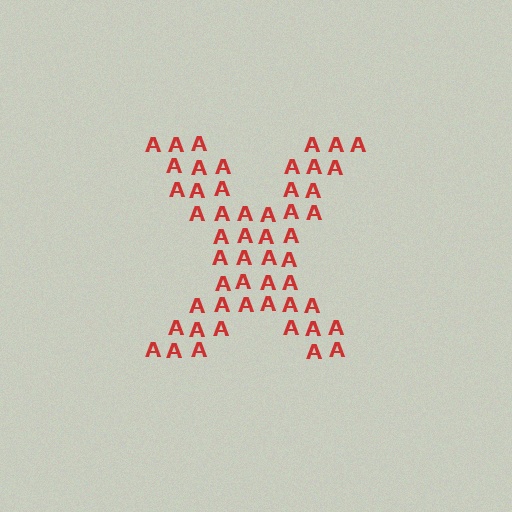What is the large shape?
The large shape is the letter X.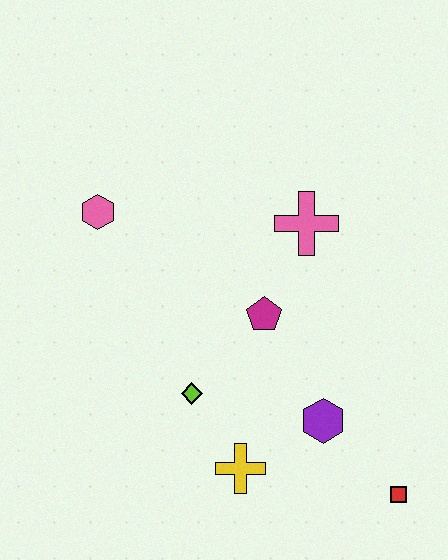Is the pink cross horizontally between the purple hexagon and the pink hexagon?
Yes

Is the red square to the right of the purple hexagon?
Yes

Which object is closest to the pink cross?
The magenta pentagon is closest to the pink cross.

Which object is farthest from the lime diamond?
The red square is farthest from the lime diamond.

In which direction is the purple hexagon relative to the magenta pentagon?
The purple hexagon is below the magenta pentagon.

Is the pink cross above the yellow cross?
Yes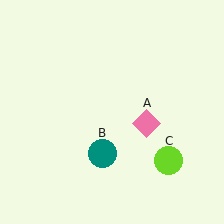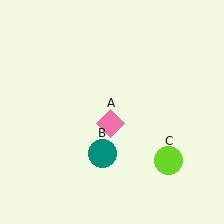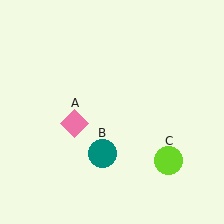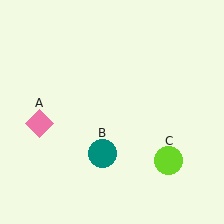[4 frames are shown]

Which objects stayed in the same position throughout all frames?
Teal circle (object B) and lime circle (object C) remained stationary.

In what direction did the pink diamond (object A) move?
The pink diamond (object A) moved left.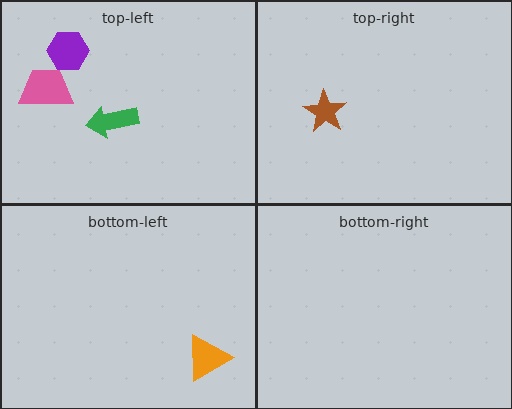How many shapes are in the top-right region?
1.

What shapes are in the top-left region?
The pink trapezoid, the purple hexagon, the green arrow.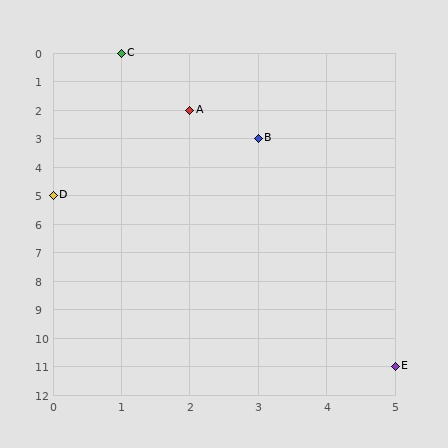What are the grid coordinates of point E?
Point E is at grid coordinates (5, 11).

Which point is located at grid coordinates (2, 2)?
Point A is at (2, 2).